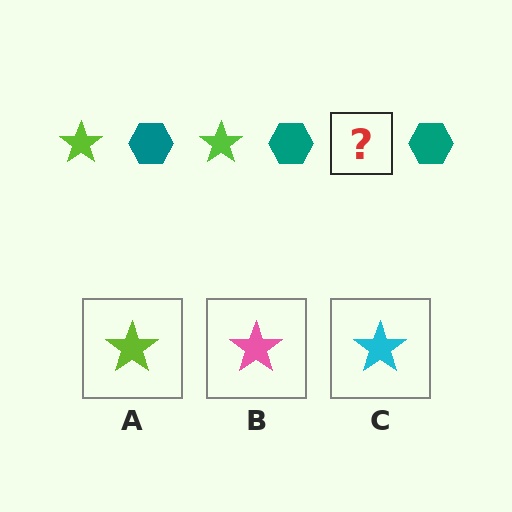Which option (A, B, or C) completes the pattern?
A.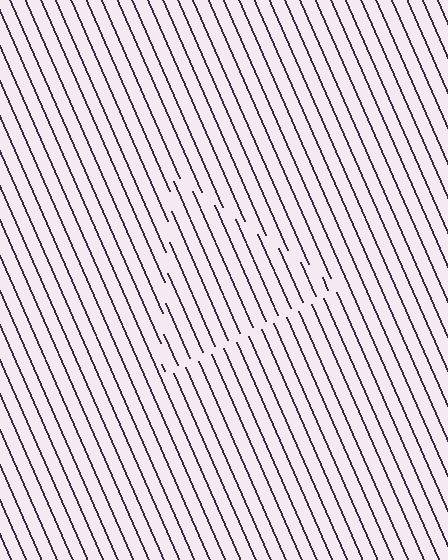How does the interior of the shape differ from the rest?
The interior of the shape contains the same grating, shifted by half a period — the contour is defined by the phase discontinuity where line-ends from the inner and outer gratings abut.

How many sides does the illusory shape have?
3 sides — the line-ends trace a triangle.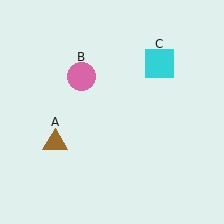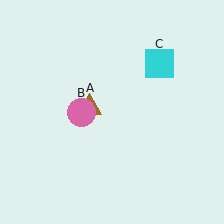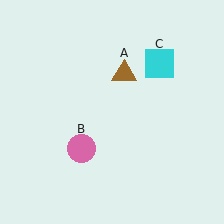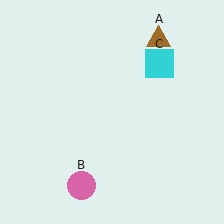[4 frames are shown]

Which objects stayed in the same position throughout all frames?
Cyan square (object C) remained stationary.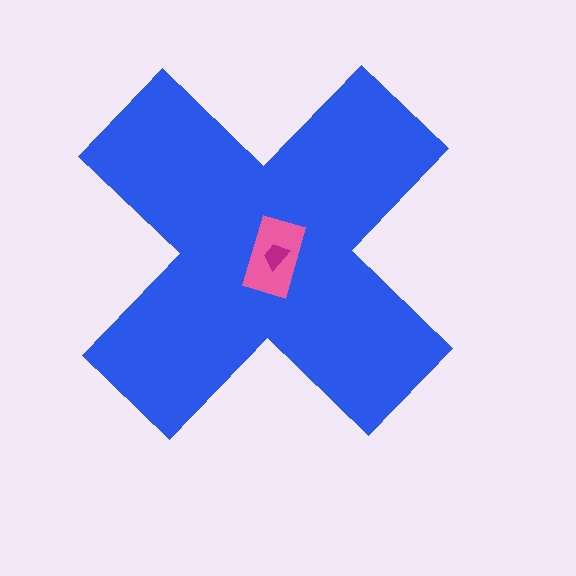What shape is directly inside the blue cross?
The pink rectangle.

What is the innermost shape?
The magenta trapezoid.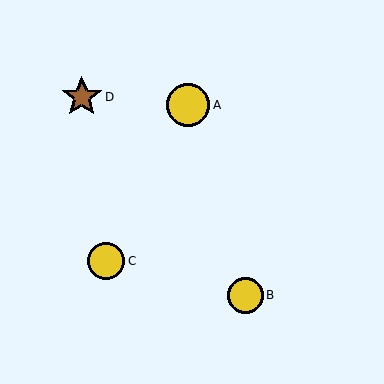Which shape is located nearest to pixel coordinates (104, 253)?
The yellow circle (labeled C) at (106, 261) is nearest to that location.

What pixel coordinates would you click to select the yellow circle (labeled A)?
Click at (188, 105) to select the yellow circle A.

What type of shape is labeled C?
Shape C is a yellow circle.